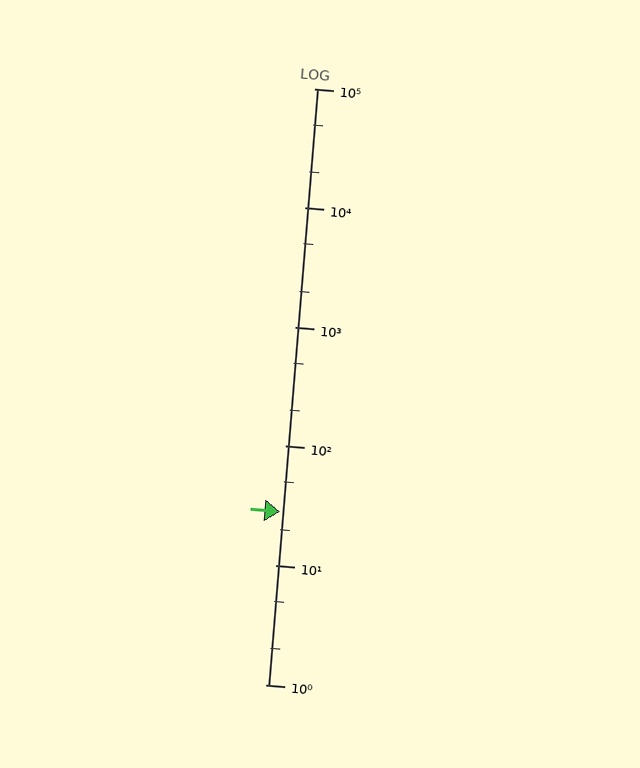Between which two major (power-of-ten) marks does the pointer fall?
The pointer is between 10 and 100.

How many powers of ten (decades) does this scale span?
The scale spans 5 decades, from 1 to 100000.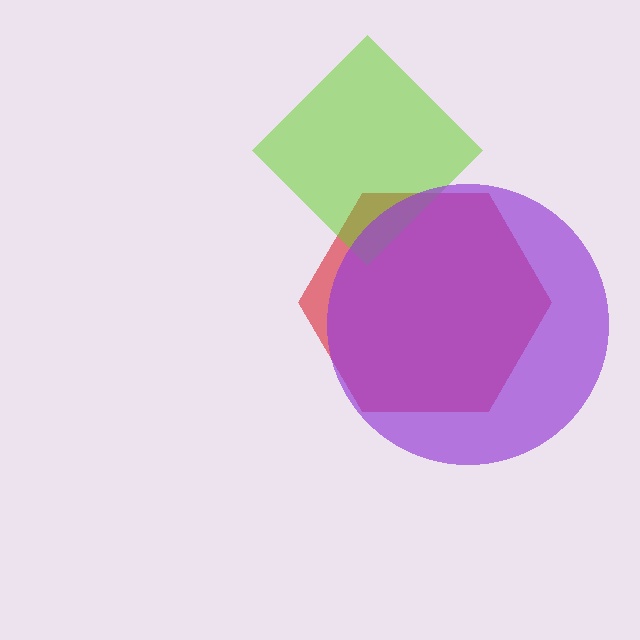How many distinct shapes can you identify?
There are 3 distinct shapes: a red hexagon, a lime diamond, a purple circle.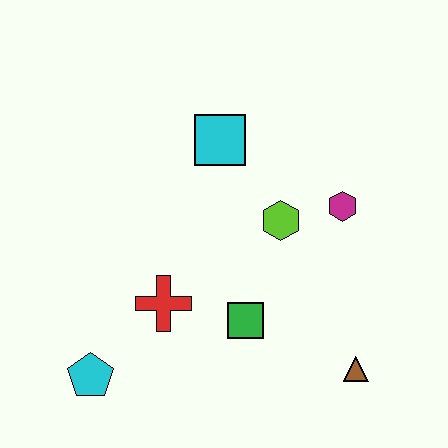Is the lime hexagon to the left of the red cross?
No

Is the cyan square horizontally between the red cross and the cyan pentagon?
No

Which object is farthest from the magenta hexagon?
The cyan pentagon is farthest from the magenta hexagon.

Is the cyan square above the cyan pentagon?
Yes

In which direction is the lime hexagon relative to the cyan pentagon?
The lime hexagon is to the right of the cyan pentagon.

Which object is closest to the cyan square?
The lime hexagon is closest to the cyan square.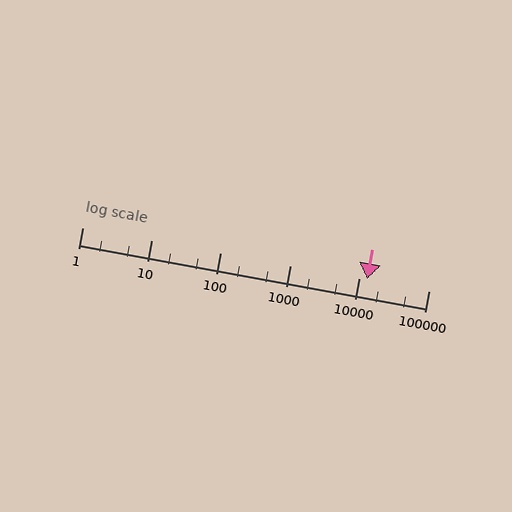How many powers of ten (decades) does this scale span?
The scale spans 5 decades, from 1 to 100000.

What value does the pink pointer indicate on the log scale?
The pointer indicates approximately 13000.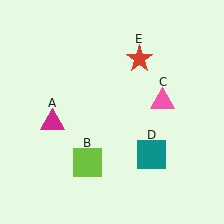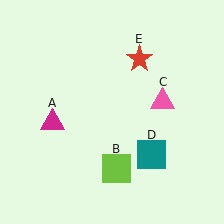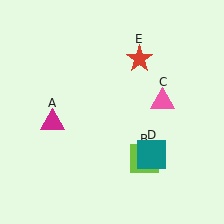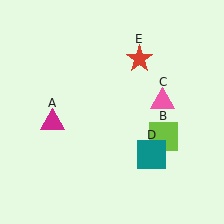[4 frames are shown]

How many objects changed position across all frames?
1 object changed position: lime square (object B).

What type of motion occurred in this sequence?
The lime square (object B) rotated counterclockwise around the center of the scene.